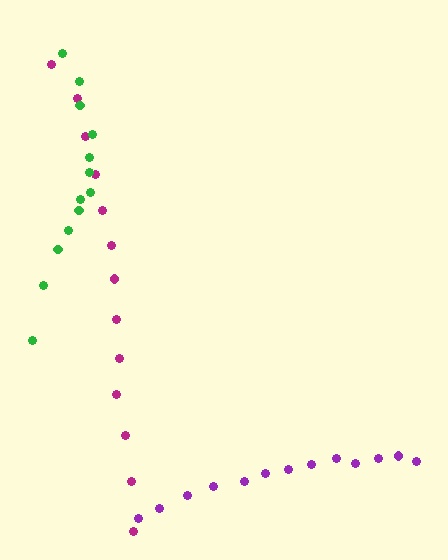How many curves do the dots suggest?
There are 3 distinct paths.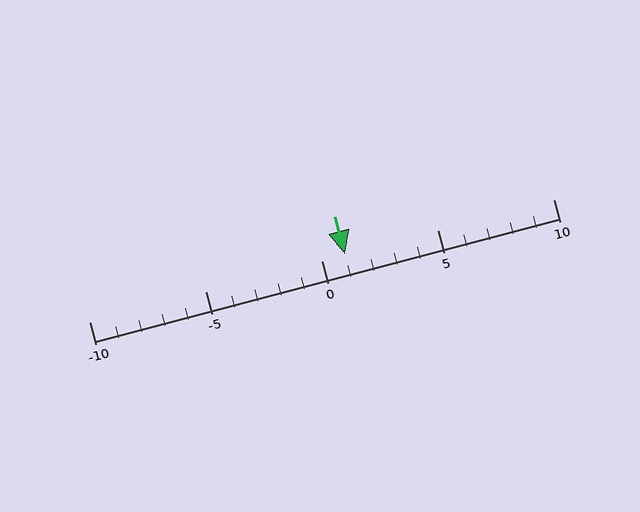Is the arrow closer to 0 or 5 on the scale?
The arrow is closer to 0.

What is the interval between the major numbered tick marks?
The major tick marks are spaced 5 units apart.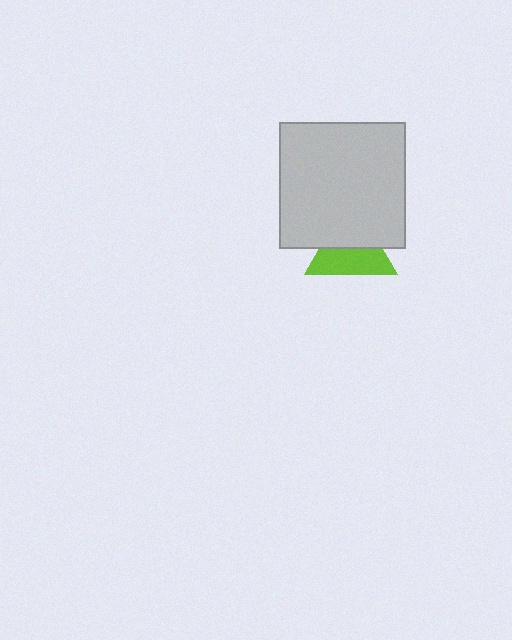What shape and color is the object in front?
The object in front is a light gray square.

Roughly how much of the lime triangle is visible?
About half of it is visible (roughly 53%).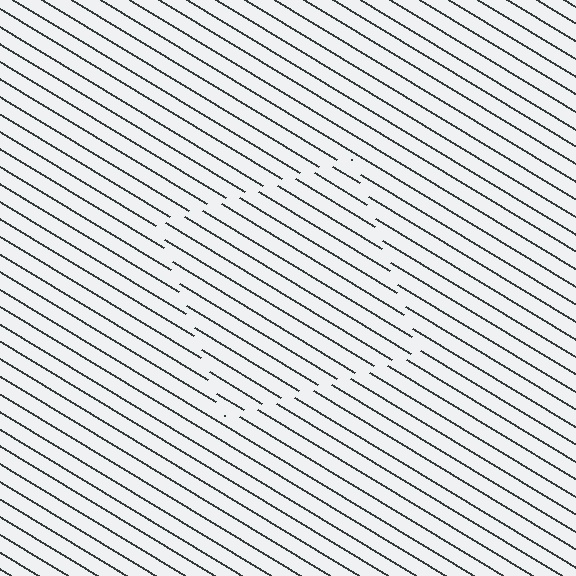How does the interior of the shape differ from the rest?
The interior of the shape contains the same grating, shifted by half a period — the contour is defined by the phase discontinuity where line-ends from the inner and outer gratings abut.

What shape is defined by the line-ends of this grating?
An illusory square. The interior of the shape contains the same grating, shifted by half a period — the contour is defined by the phase discontinuity where line-ends from the inner and outer gratings abut.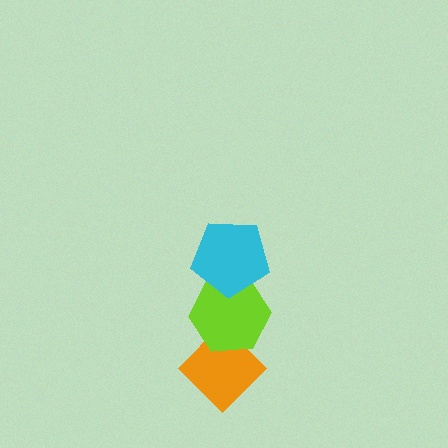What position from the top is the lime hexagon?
The lime hexagon is 2nd from the top.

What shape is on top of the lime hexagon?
The cyan pentagon is on top of the lime hexagon.